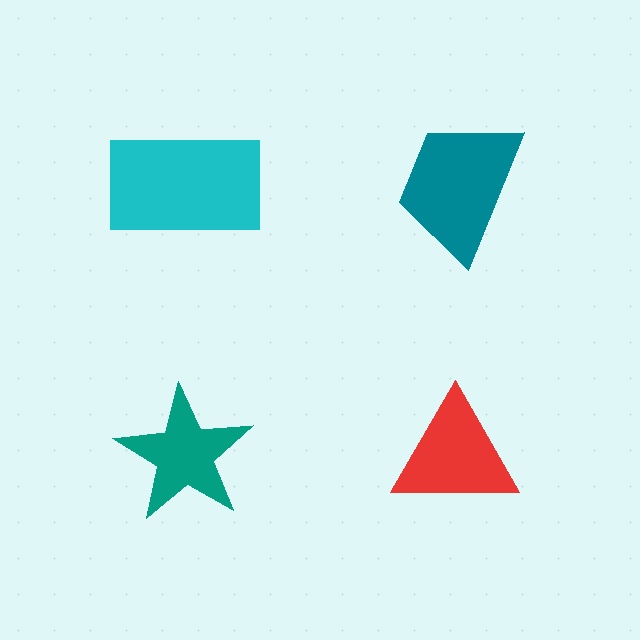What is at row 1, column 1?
A cyan rectangle.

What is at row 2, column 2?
A red triangle.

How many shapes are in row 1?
2 shapes.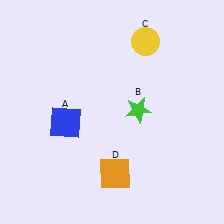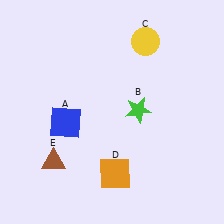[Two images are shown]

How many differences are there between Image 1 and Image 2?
There is 1 difference between the two images.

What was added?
A brown triangle (E) was added in Image 2.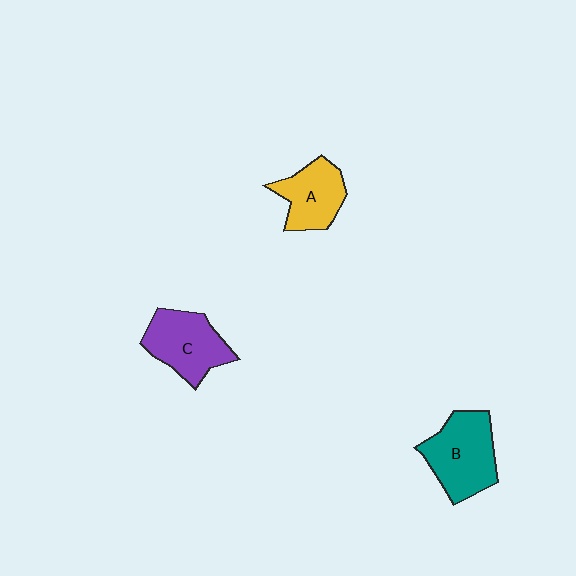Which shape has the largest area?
Shape B (teal).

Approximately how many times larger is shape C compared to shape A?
Approximately 1.2 times.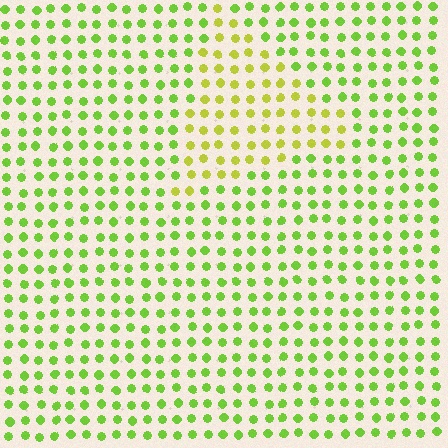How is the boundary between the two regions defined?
The boundary is defined purely by a slight shift in hue (about 29 degrees). Spacing, size, and orientation are identical on both sides.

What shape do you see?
I see a triangle.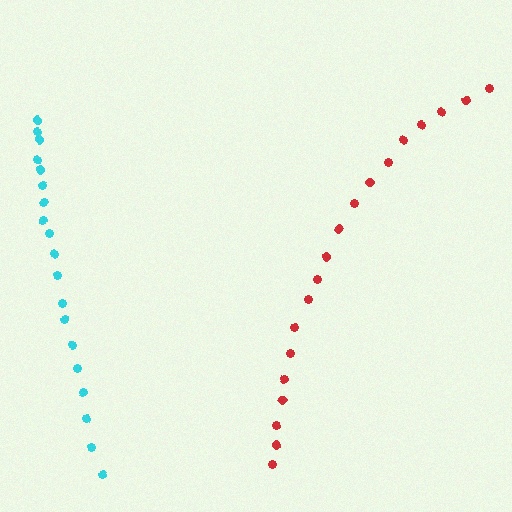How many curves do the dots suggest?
There are 2 distinct paths.